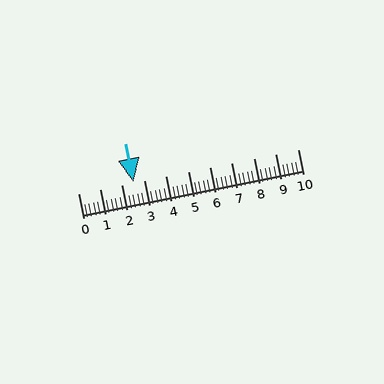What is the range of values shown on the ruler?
The ruler shows values from 0 to 10.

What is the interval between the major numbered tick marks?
The major tick marks are spaced 1 units apart.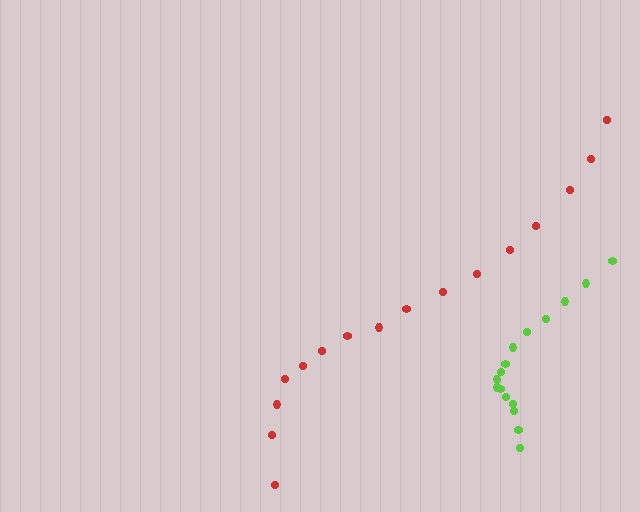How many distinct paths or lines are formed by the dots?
There are 2 distinct paths.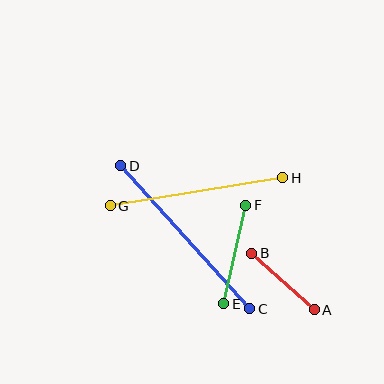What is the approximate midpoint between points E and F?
The midpoint is at approximately (235, 254) pixels.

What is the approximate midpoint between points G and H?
The midpoint is at approximately (197, 192) pixels.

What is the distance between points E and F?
The distance is approximately 101 pixels.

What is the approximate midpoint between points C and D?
The midpoint is at approximately (185, 237) pixels.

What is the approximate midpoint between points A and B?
The midpoint is at approximately (283, 282) pixels.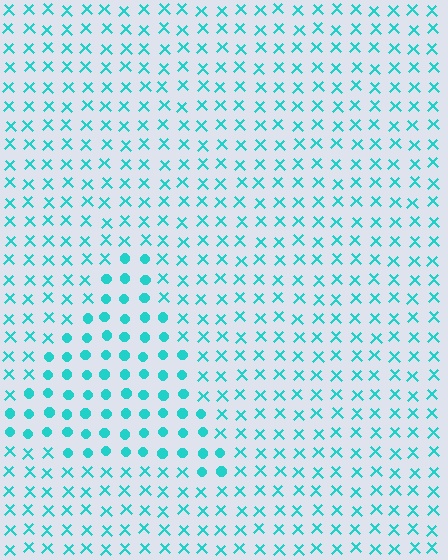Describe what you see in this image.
The image is filled with small cyan elements arranged in a uniform grid. A triangle-shaped region contains circles, while the surrounding area contains X marks. The boundary is defined purely by the change in element shape.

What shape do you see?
I see a triangle.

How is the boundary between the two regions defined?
The boundary is defined by a change in element shape: circles inside vs. X marks outside. All elements share the same color and spacing.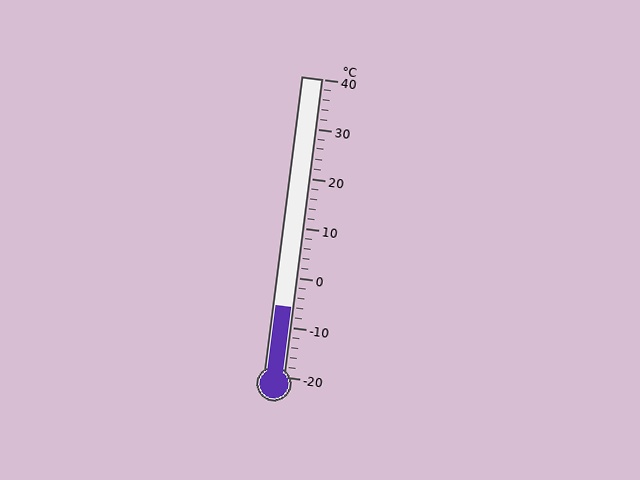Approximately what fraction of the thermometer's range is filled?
The thermometer is filled to approximately 25% of its range.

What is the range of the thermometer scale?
The thermometer scale ranges from -20°C to 40°C.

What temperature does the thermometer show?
The thermometer shows approximately -6°C.